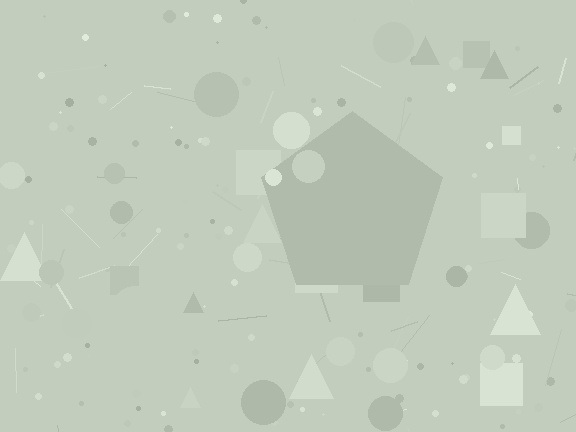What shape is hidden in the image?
A pentagon is hidden in the image.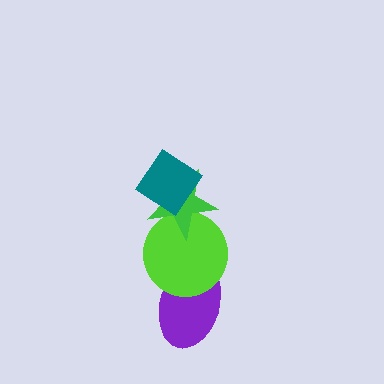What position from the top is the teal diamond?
The teal diamond is 1st from the top.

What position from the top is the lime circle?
The lime circle is 3rd from the top.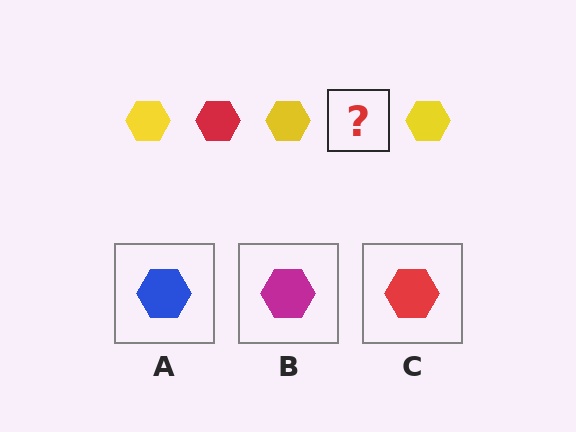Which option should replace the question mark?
Option C.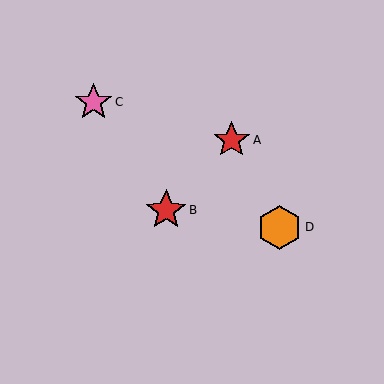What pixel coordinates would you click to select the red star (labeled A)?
Click at (232, 140) to select the red star A.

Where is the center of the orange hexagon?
The center of the orange hexagon is at (280, 227).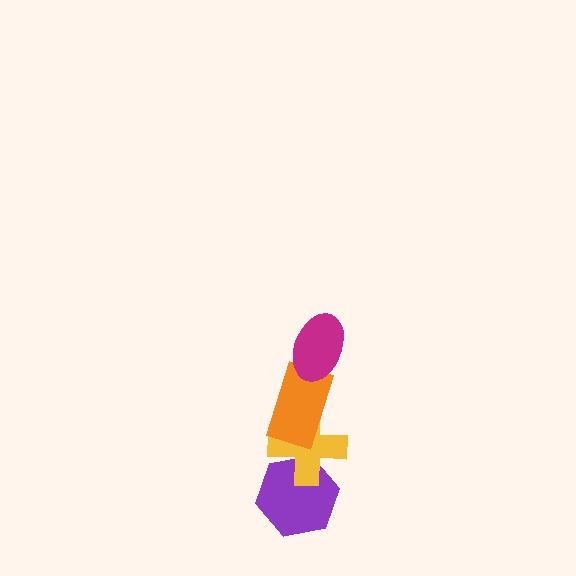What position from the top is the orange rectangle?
The orange rectangle is 2nd from the top.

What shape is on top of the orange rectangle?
The magenta ellipse is on top of the orange rectangle.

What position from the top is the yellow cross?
The yellow cross is 3rd from the top.